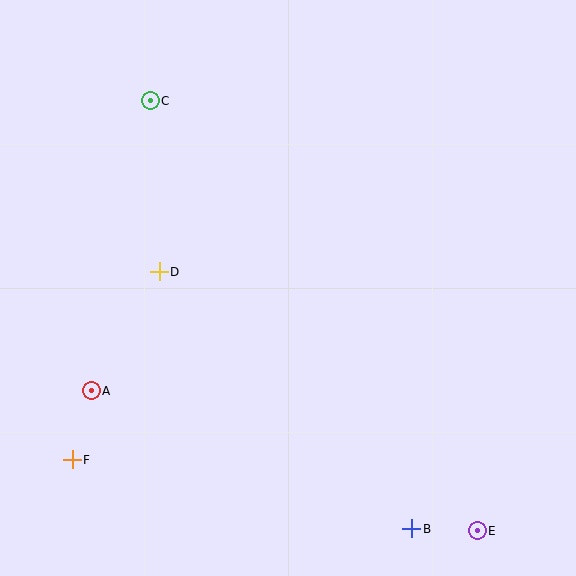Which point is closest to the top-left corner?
Point C is closest to the top-left corner.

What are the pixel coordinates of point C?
Point C is at (150, 101).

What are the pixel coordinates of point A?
Point A is at (91, 391).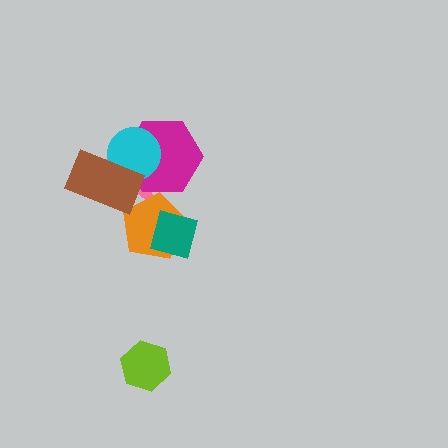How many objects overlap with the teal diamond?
1 object overlaps with the teal diamond.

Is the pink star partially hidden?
Yes, it is partially covered by another shape.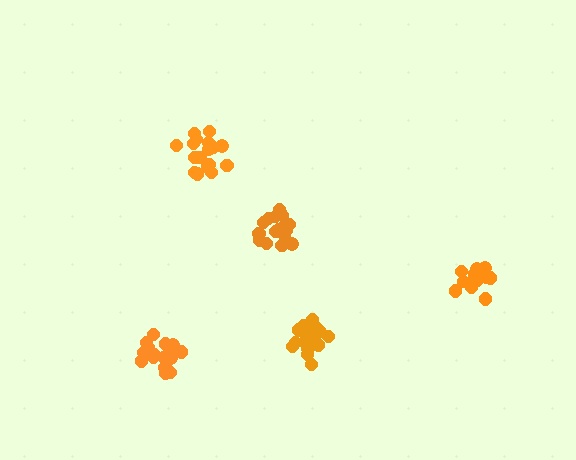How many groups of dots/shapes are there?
There are 5 groups.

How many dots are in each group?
Group 1: 18 dots, Group 2: 18 dots, Group 3: 18 dots, Group 4: 14 dots, Group 5: 19 dots (87 total).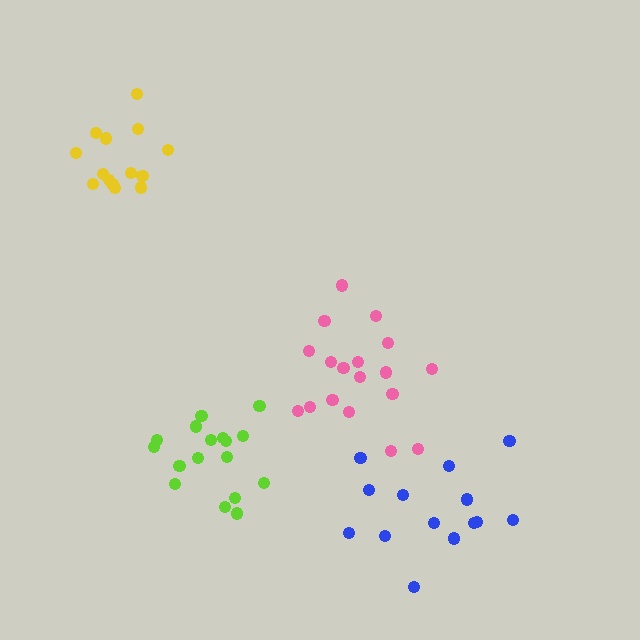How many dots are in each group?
Group 1: 18 dots, Group 2: 14 dots, Group 3: 17 dots, Group 4: 14 dots (63 total).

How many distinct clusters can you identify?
There are 4 distinct clusters.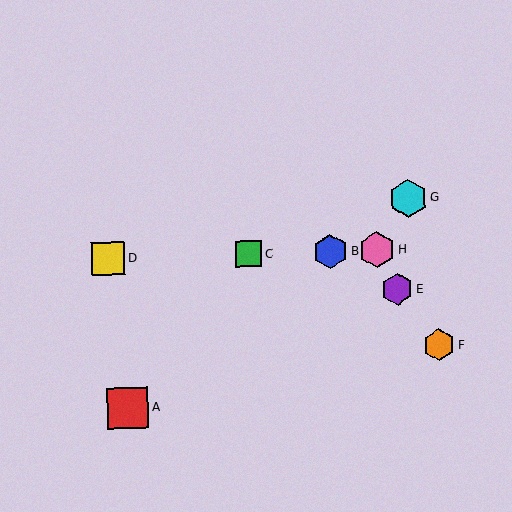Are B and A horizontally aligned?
No, B is at y≈251 and A is at y≈408.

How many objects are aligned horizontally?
4 objects (B, C, D, H) are aligned horizontally.